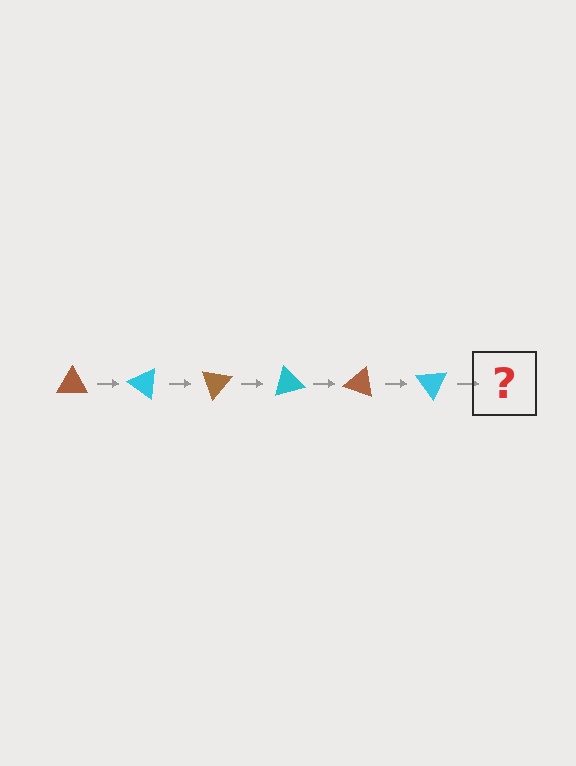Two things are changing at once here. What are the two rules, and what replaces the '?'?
The two rules are that it rotates 35 degrees each step and the color cycles through brown and cyan. The '?' should be a brown triangle, rotated 210 degrees from the start.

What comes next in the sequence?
The next element should be a brown triangle, rotated 210 degrees from the start.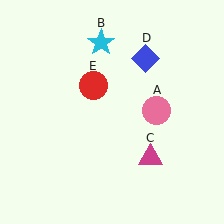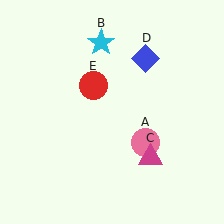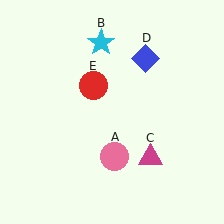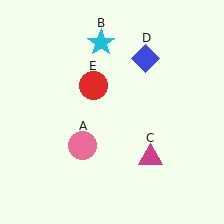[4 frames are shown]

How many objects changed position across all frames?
1 object changed position: pink circle (object A).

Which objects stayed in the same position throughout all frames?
Cyan star (object B) and magenta triangle (object C) and blue diamond (object D) and red circle (object E) remained stationary.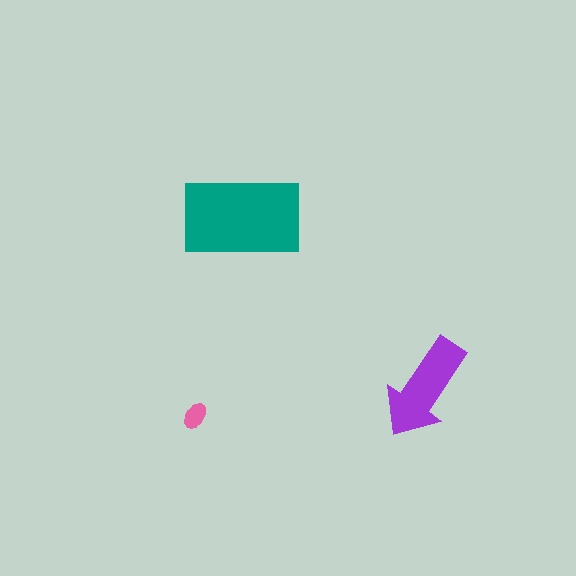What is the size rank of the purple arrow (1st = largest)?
2nd.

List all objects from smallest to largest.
The pink ellipse, the purple arrow, the teal rectangle.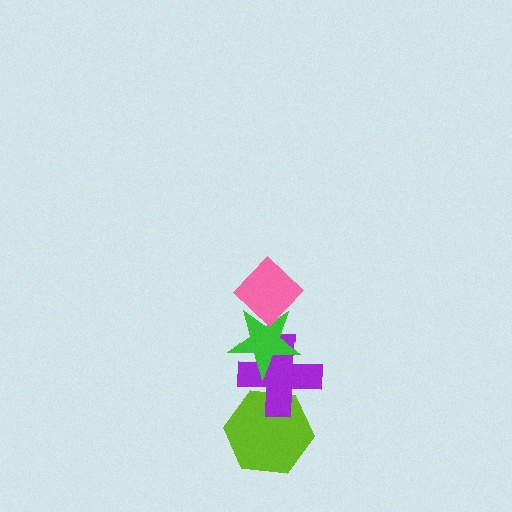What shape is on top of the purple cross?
The green star is on top of the purple cross.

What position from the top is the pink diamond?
The pink diamond is 1st from the top.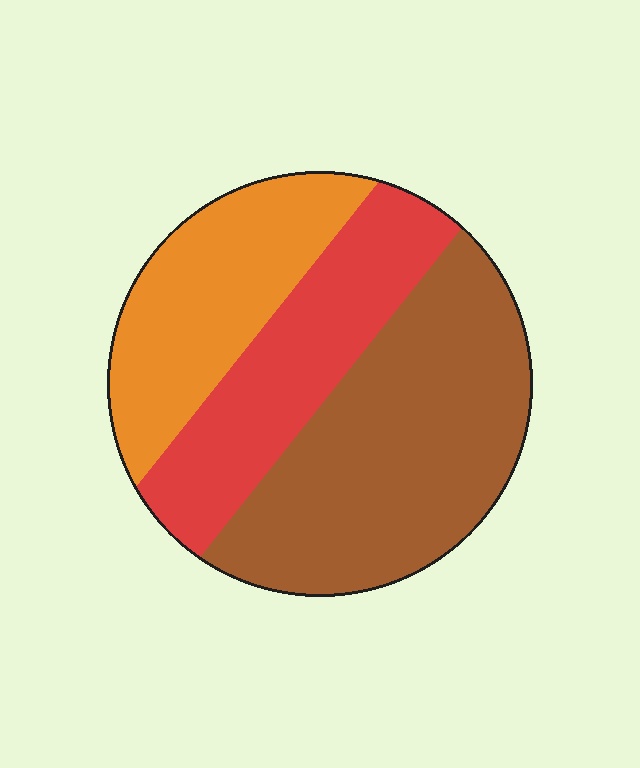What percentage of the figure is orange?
Orange covers about 25% of the figure.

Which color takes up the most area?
Brown, at roughly 45%.